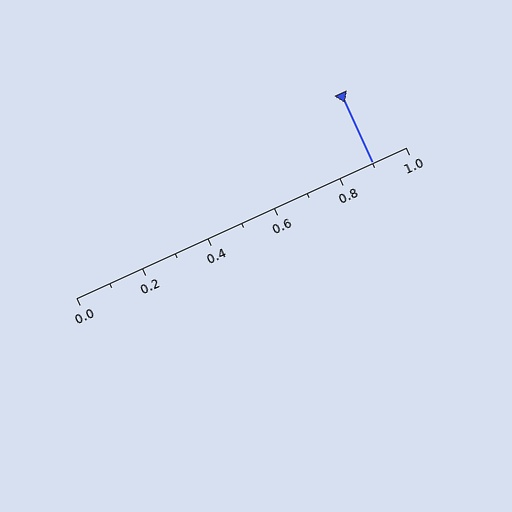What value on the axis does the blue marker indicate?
The marker indicates approximately 0.9.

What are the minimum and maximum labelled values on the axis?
The axis runs from 0.0 to 1.0.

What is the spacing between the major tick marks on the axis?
The major ticks are spaced 0.2 apart.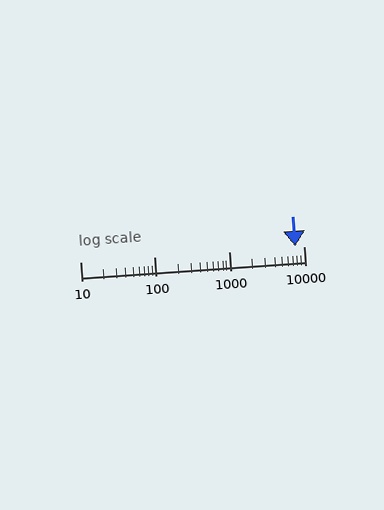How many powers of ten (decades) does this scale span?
The scale spans 3 decades, from 10 to 10000.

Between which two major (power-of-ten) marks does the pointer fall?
The pointer is between 1000 and 10000.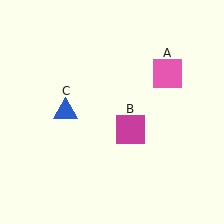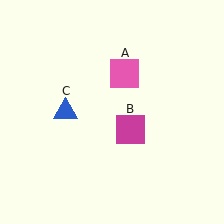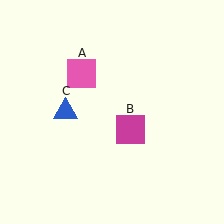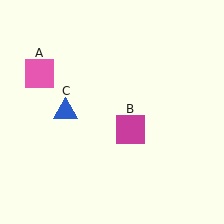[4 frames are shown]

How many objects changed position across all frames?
1 object changed position: pink square (object A).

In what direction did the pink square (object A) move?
The pink square (object A) moved left.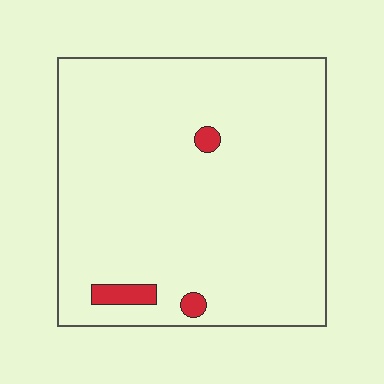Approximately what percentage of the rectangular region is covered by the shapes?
Approximately 5%.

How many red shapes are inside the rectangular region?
3.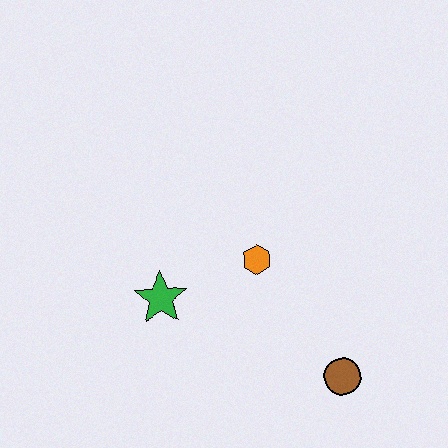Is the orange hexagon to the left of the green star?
No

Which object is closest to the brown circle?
The orange hexagon is closest to the brown circle.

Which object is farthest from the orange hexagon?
The brown circle is farthest from the orange hexagon.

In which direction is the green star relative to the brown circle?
The green star is to the left of the brown circle.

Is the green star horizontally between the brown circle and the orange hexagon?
No